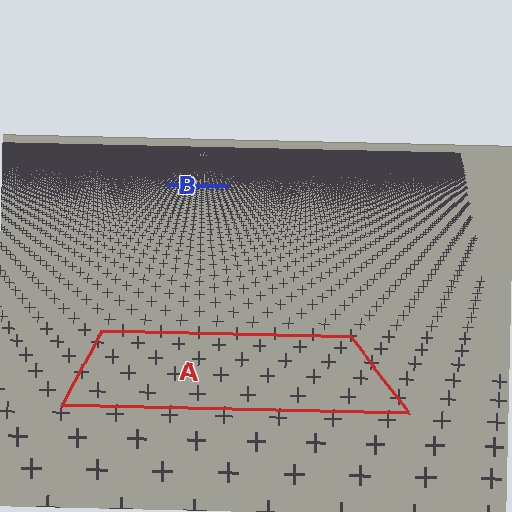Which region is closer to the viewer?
Region A is closer. The texture elements there are larger and more spread out.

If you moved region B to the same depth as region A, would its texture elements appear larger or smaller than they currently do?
They would appear larger. At a closer depth, the same texture elements are projected at a bigger on-screen size.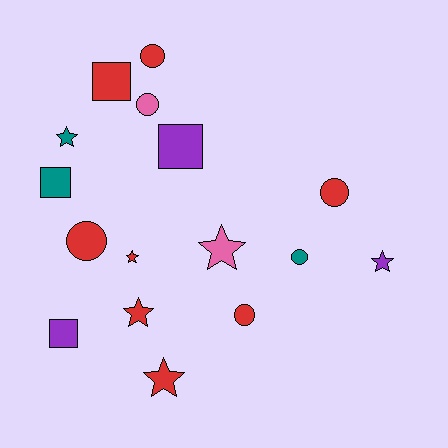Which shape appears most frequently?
Circle, with 6 objects.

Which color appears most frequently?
Red, with 8 objects.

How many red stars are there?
There are 3 red stars.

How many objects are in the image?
There are 16 objects.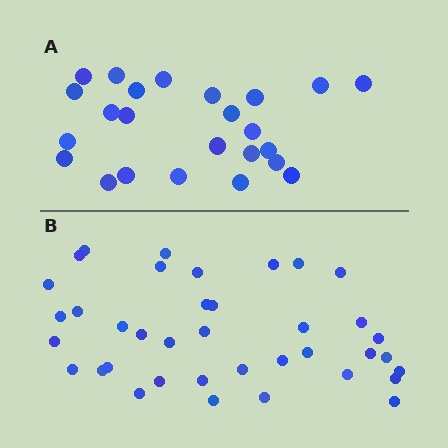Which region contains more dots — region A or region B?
Region B (the bottom region) has more dots.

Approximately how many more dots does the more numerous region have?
Region B has approximately 15 more dots than region A.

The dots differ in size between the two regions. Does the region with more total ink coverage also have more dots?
No. Region A has more total ink coverage because its dots are larger, but region B actually contains more individual dots. Total area can be misleading — the number of items is what matters here.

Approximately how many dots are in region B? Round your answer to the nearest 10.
About 40 dots. (The exact count is 38, which rounds to 40.)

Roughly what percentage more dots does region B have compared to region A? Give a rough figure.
About 60% more.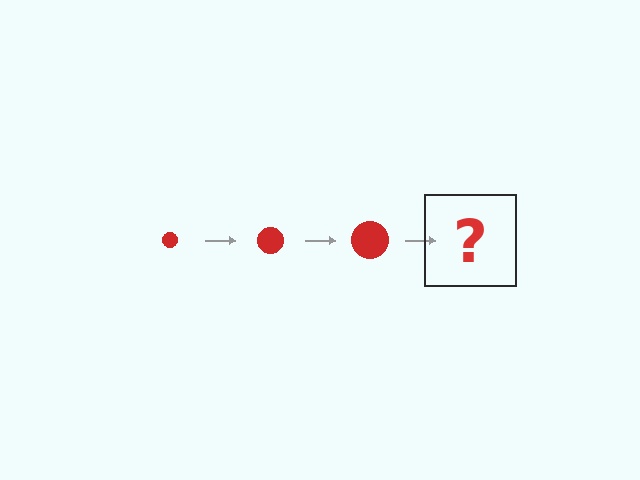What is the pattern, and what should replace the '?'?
The pattern is that the circle gets progressively larger each step. The '?' should be a red circle, larger than the previous one.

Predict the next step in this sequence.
The next step is a red circle, larger than the previous one.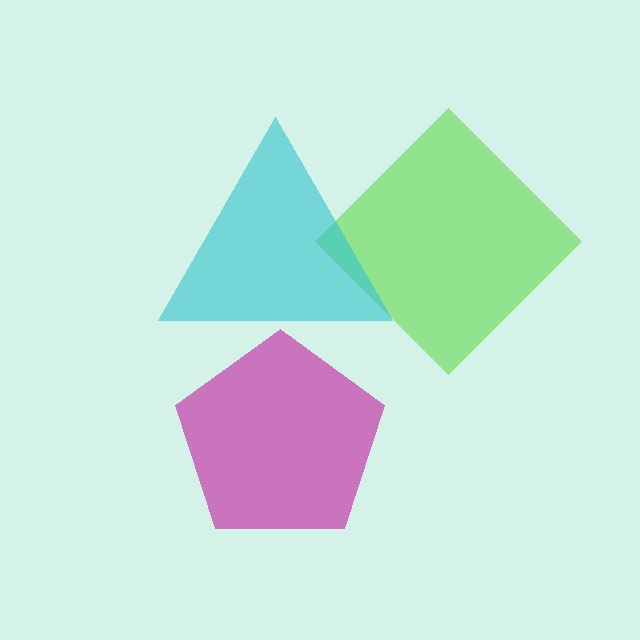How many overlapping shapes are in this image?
There are 3 overlapping shapes in the image.